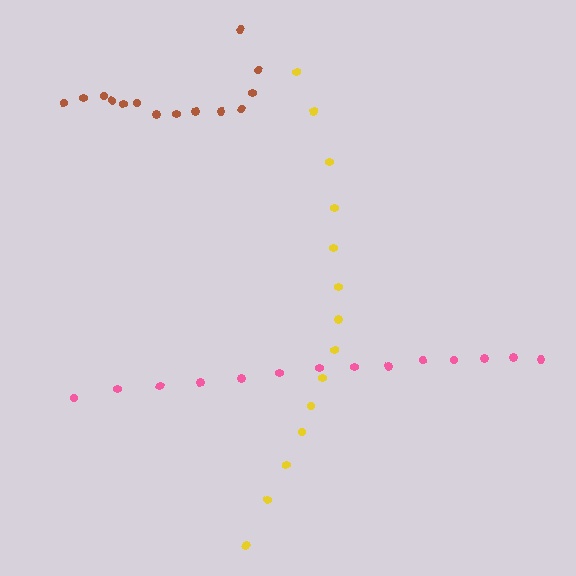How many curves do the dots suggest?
There are 3 distinct paths.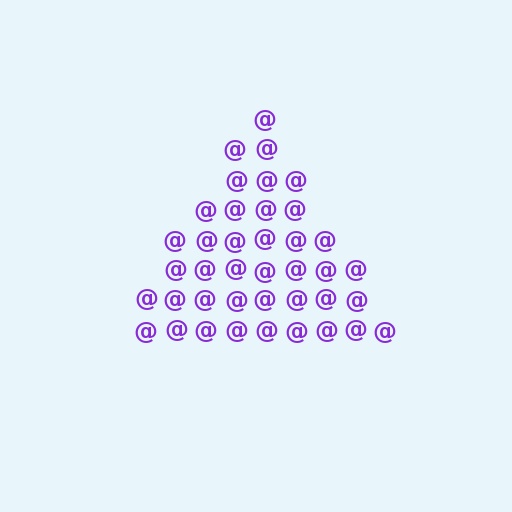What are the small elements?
The small elements are at signs.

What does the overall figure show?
The overall figure shows a triangle.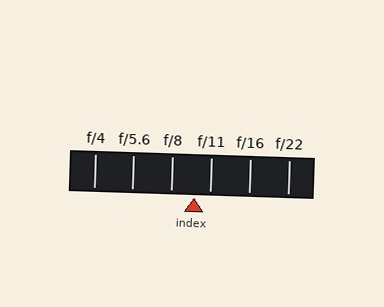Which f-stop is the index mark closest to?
The index mark is closest to f/11.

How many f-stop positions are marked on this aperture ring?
There are 6 f-stop positions marked.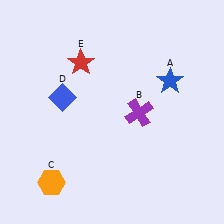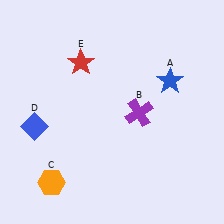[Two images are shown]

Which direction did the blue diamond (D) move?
The blue diamond (D) moved down.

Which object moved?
The blue diamond (D) moved down.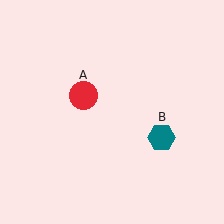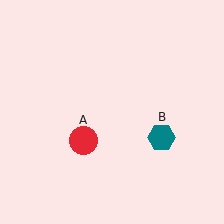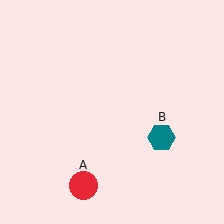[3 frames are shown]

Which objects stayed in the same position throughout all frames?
Teal hexagon (object B) remained stationary.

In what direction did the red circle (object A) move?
The red circle (object A) moved down.